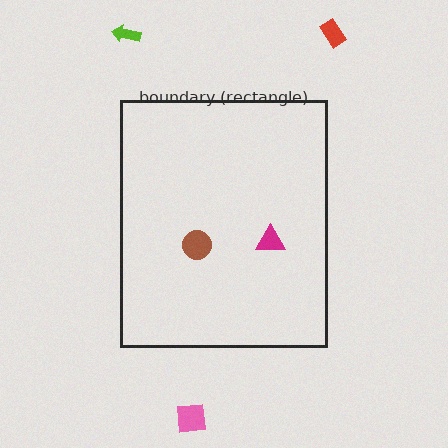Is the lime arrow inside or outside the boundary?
Outside.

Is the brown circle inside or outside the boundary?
Inside.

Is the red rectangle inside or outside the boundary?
Outside.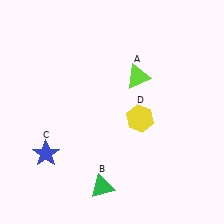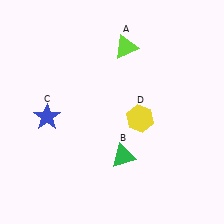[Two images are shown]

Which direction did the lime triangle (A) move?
The lime triangle (A) moved up.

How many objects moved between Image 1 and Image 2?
3 objects moved between the two images.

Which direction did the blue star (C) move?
The blue star (C) moved up.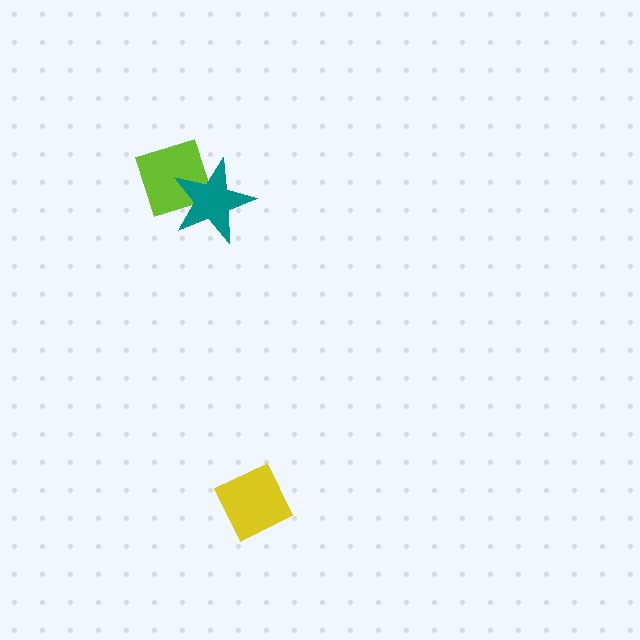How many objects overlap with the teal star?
1 object overlaps with the teal star.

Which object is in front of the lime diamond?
The teal star is in front of the lime diamond.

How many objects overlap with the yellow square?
0 objects overlap with the yellow square.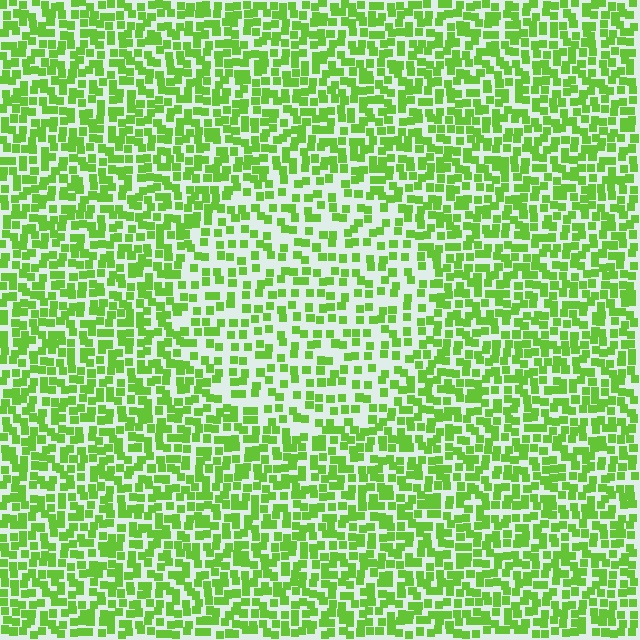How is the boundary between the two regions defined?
The boundary is defined by a change in element density (approximately 1.7x ratio). All elements are the same color, size, and shape.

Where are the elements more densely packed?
The elements are more densely packed outside the circle boundary.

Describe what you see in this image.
The image contains small lime elements arranged at two different densities. A circle-shaped region is visible where the elements are less densely packed than the surrounding area.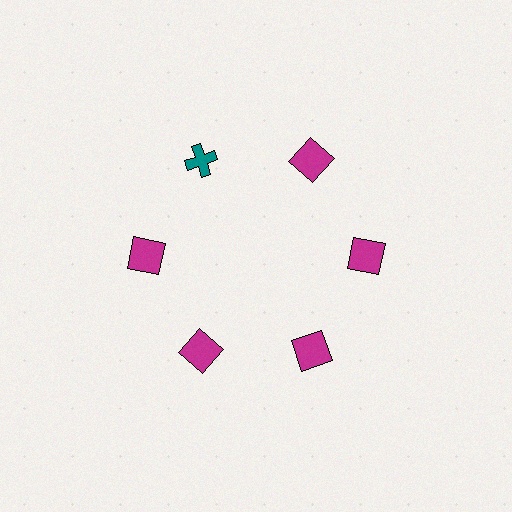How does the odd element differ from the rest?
It differs in both color (teal instead of magenta) and shape (cross instead of square).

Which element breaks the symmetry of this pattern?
The teal cross at roughly the 11 o'clock position breaks the symmetry. All other shapes are magenta squares.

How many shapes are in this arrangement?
There are 6 shapes arranged in a ring pattern.